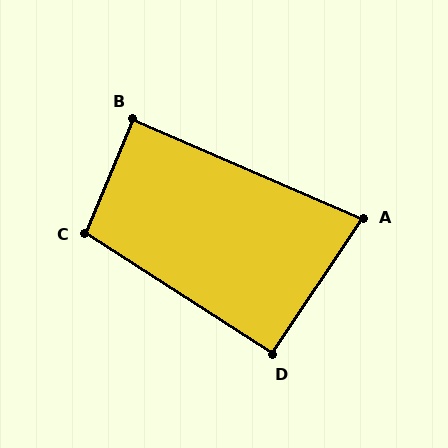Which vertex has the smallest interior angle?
A, at approximately 80 degrees.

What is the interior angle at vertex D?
Approximately 91 degrees (approximately right).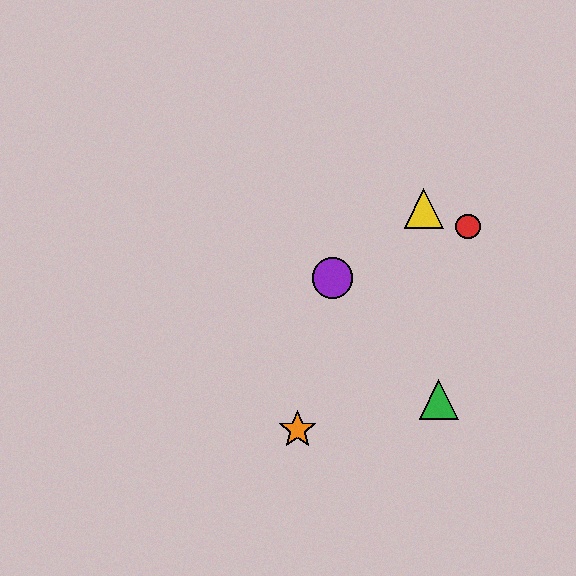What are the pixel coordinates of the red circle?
The red circle is at (468, 226).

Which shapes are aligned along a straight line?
The red circle, the blue star, the purple circle are aligned along a straight line.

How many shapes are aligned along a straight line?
3 shapes (the red circle, the blue star, the purple circle) are aligned along a straight line.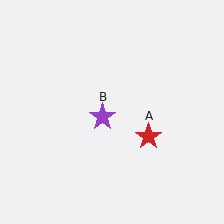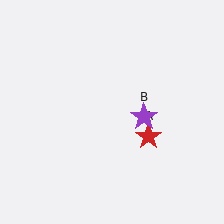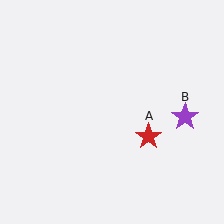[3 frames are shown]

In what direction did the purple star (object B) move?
The purple star (object B) moved right.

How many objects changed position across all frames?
1 object changed position: purple star (object B).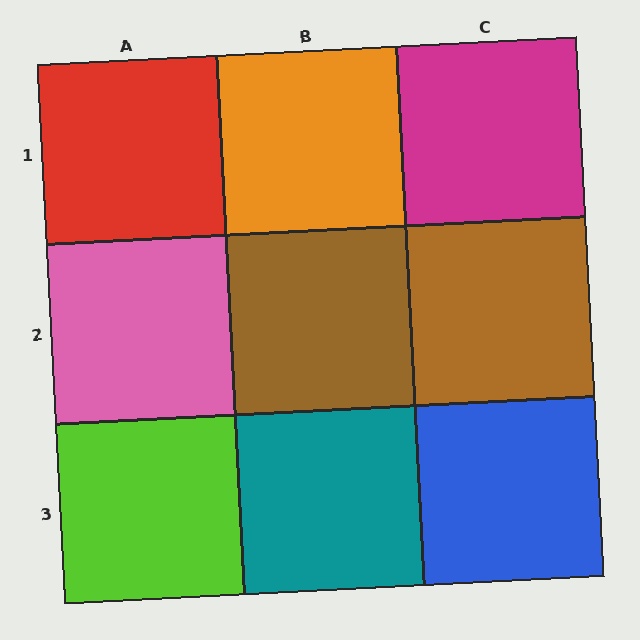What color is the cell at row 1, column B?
Orange.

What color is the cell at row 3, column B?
Teal.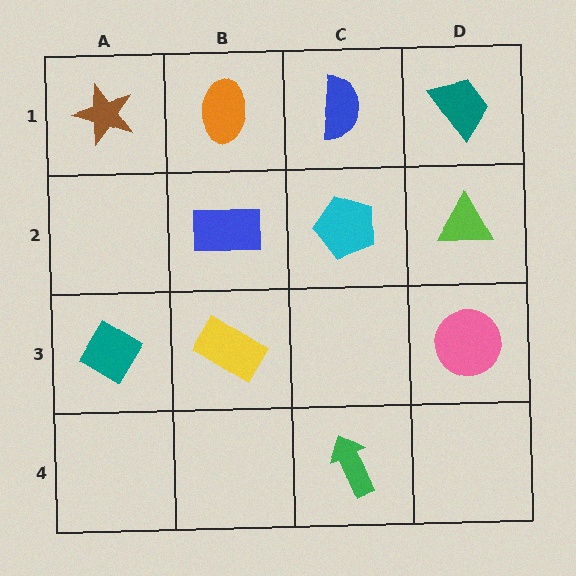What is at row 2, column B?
A blue rectangle.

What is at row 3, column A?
A teal diamond.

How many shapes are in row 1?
4 shapes.